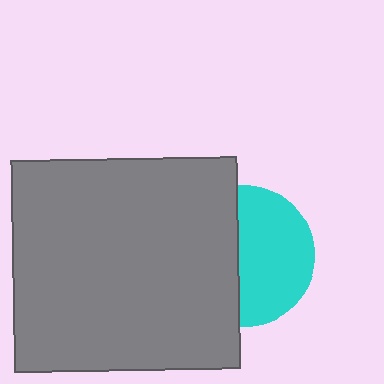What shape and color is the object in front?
The object in front is a gray rectangle.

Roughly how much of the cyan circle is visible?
About half of it is visible (roughly 55%).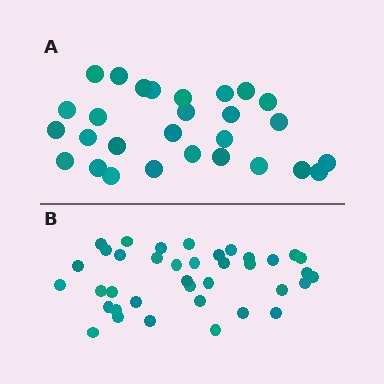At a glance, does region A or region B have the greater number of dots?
Region B (the bottom region) has more dots.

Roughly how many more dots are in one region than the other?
Region B has roughly 10 or so more dots than region A.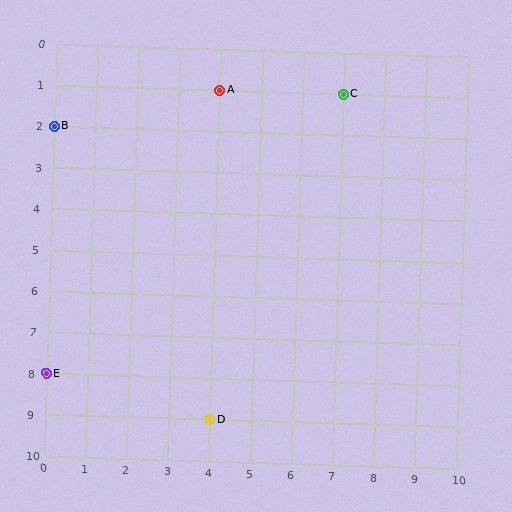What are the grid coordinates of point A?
Point A is at grid coordinates (4, 1).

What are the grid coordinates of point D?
Point D is at grid coordinates (4, 9).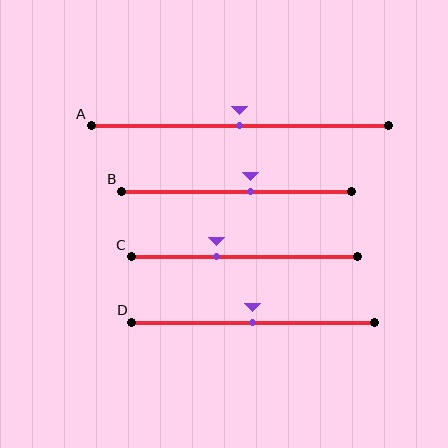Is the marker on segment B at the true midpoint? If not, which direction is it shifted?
No, the marker on segment B is shifted to the right by about 6% of the segment length.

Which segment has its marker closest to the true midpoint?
Segment A has its marker closest to the true midpoint.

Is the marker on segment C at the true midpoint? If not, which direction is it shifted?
No, the marker on segment C is shifted to the left by about 12% of the segment length.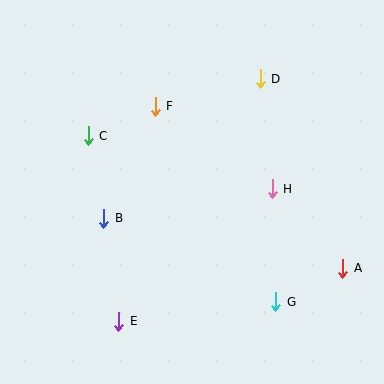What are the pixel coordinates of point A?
Point A is at (343, 268).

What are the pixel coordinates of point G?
Point G is at (276, 302).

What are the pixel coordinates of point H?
Point H is at (272, 189).